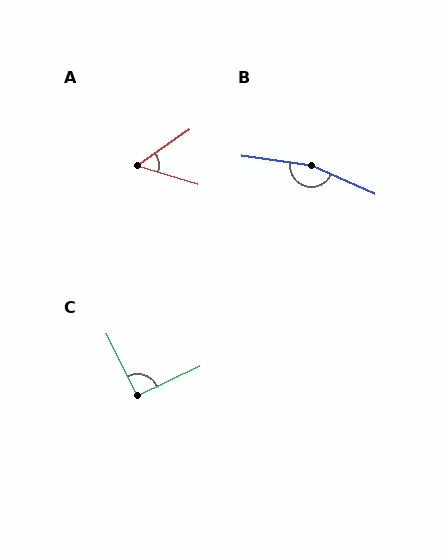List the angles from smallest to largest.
A (52°), C (91°), B (163°).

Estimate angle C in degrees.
Approximately 91 degrees.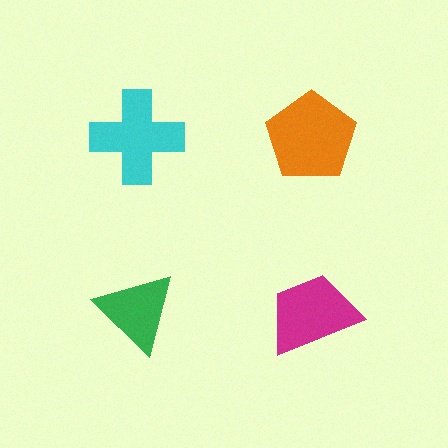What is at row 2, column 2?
A magenta trapezoid.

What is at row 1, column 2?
An orange pentagon.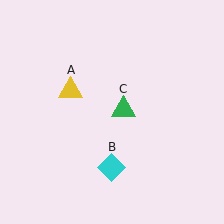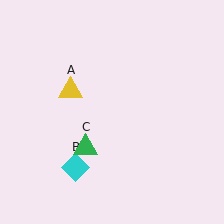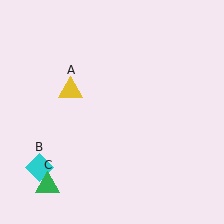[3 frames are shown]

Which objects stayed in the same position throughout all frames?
Yellow triangle (object A) remained stationary.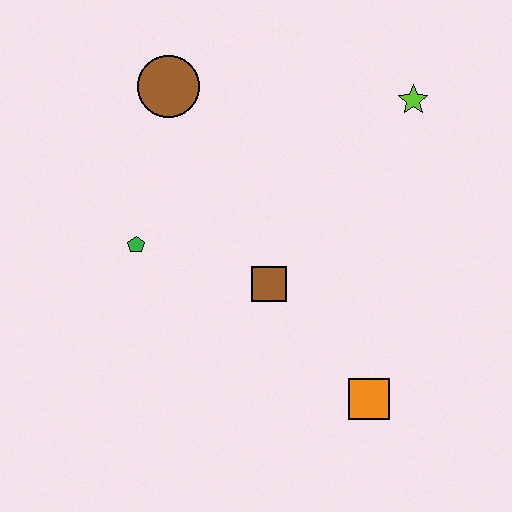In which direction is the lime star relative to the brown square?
The lime star is above the brown square.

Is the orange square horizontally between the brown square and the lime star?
Yes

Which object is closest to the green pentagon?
The brown square is closest to the green pentagon.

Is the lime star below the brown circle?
Yes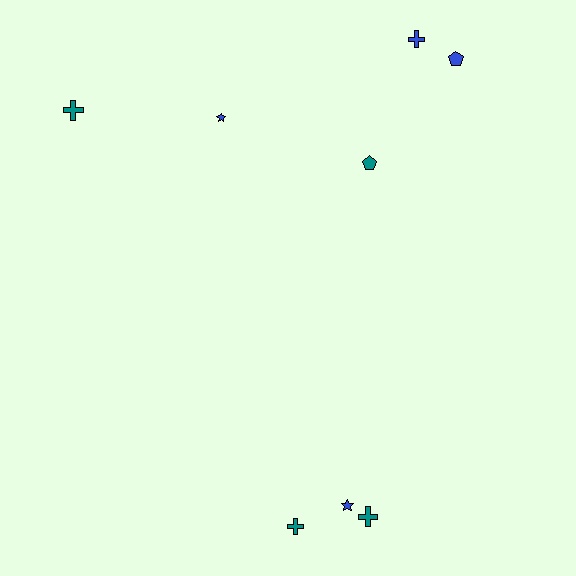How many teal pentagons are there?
There is 1 teal pentagon.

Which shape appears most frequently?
Cross, with 4 objects.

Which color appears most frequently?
Teal, with 4 objects.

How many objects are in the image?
There are 8 objects.